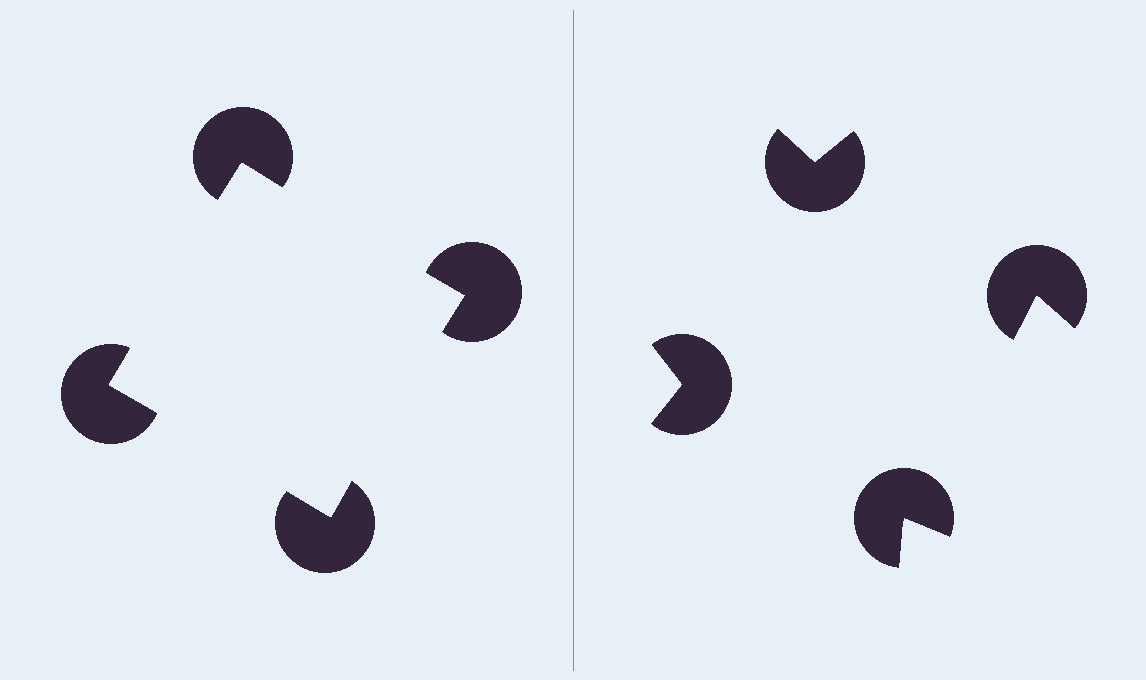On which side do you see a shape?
An illusory square appears on the left side. On the right side the wedge cuts are rotated, so no coherent shape forms.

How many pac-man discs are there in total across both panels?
8 — 4 on each side.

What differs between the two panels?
The pac-man discs are positioned identically on both sides; only the wedge orientations differ. On the left they align to a square; on the right they are misaligned.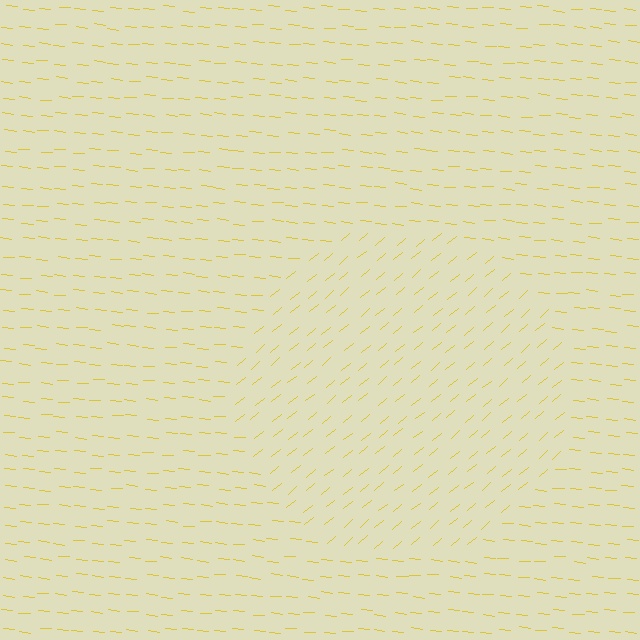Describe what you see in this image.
The image is filled with small yellow line segments. A circle region in the image has lines oriented differently from the surrounding lines, creating a visible texture boundary.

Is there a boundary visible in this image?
Yes, there is a texture boundary formed by a change in line orientation.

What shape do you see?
I see a circle.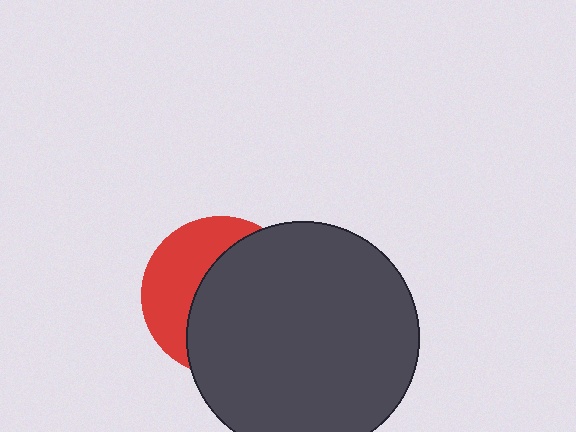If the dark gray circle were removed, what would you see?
You would see the complete red circle.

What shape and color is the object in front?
The object in front is a dark gray circle.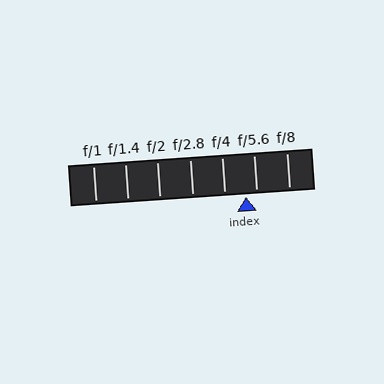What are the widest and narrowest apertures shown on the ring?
The widest aperture shown is f/1 and the narrowest is f/8.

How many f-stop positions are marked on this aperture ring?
There are 7 f-stop positions marked.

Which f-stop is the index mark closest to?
The index mark is closest to f/5.6.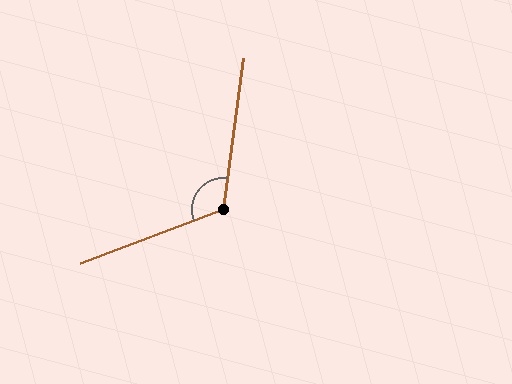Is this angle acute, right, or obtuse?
It is obtuse.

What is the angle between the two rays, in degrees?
Approximately 118 degrees.